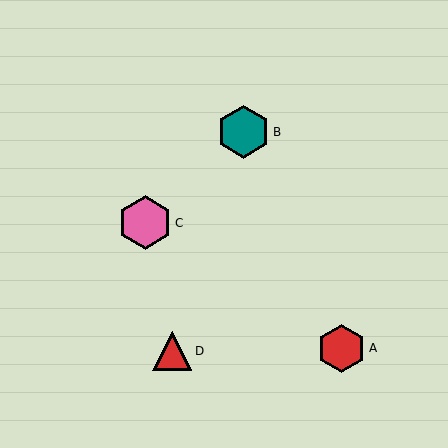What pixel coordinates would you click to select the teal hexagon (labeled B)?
Click at (243, 132) to select the teal hexagon B.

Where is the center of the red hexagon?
The center of the red hexagon is at (342, 348).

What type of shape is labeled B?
Shape B is a teal hexagon.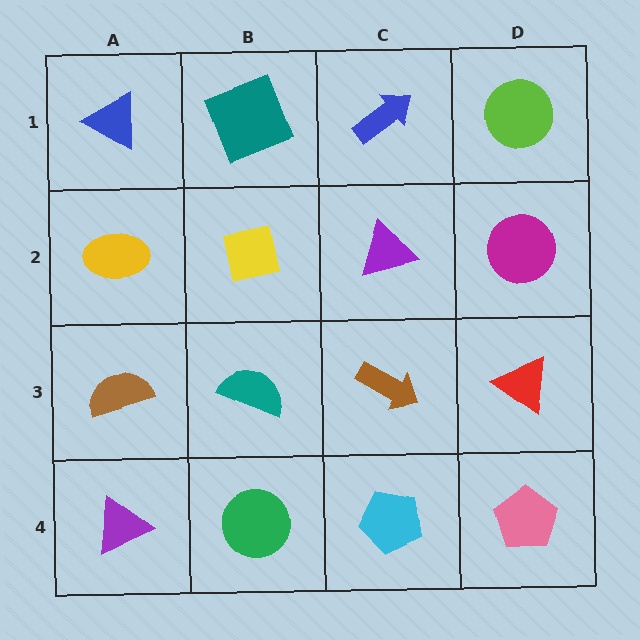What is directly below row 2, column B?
A teal semicircle.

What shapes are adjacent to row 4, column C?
A brown arrow (row 3, column C), a green circle (row 4, column B), a pink pentagon (row 4, column D).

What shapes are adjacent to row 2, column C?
A blue arrow (row 1, column C), a brown arrow (row 3, column C), a yellow square (row 2, column B), a magenta circle (row 2, column D).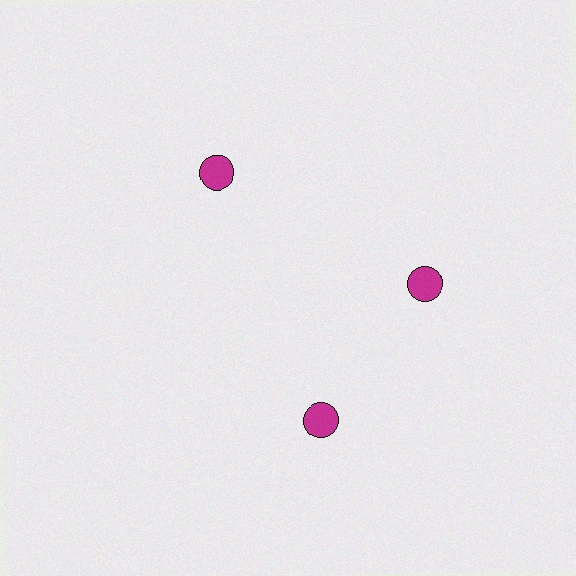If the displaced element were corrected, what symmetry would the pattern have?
It would have 3-fold rotational symmetry — the pattern would map onto itself every 120 degrees.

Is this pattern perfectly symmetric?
No. The 3 magenta circles are arranged in a ring, but one element near the 7 o'clock position is rotated out of alignment along the ring, breaking the 3-fold rotational symmetry.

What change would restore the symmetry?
The symmetry would be restored by rotating it back into even spacing with its neighbors so that all 3 circles sit at equal angles and equal distance from the center.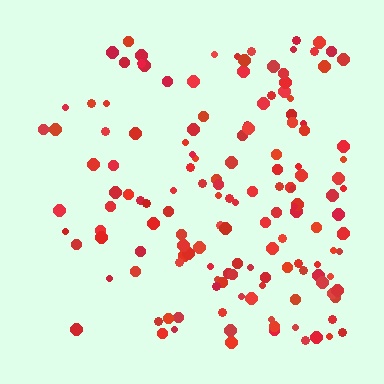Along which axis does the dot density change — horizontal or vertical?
Horizontal.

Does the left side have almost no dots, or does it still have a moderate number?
Still a moderate number, just noticeably fewer than the right.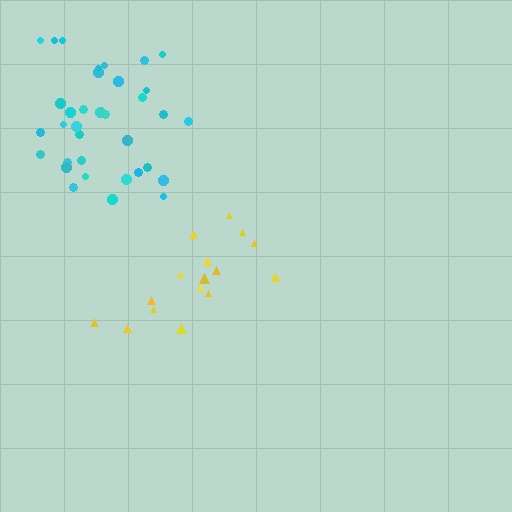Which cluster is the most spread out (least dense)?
Yellow.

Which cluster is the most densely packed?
Cyan.